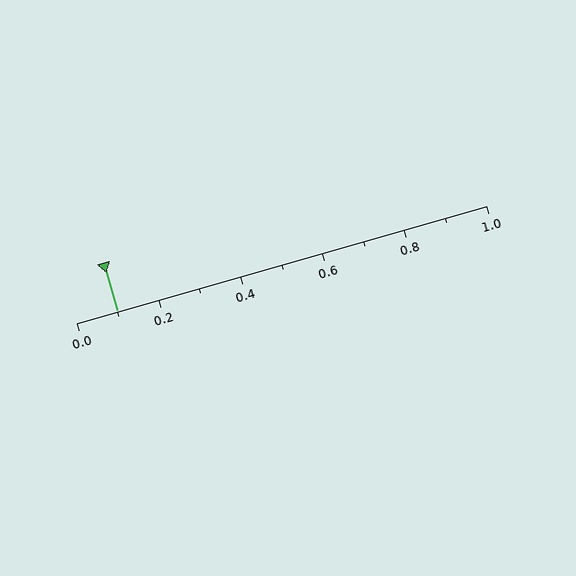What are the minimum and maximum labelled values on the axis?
The axis runs from 0.0 to 1.0.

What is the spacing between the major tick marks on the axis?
The major ticks are spaced 0.2 apart.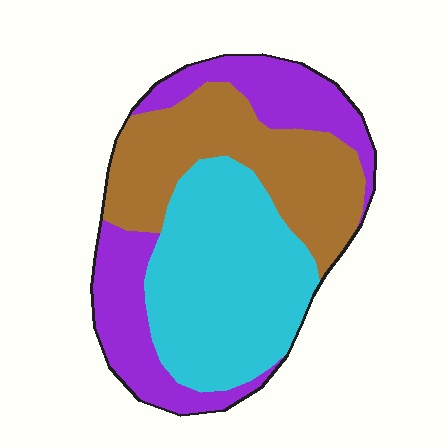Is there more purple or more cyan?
Cyan.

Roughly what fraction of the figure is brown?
Brown takes up between a sixth and a third of the figure.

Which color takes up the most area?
Cyan, at roughly 40%.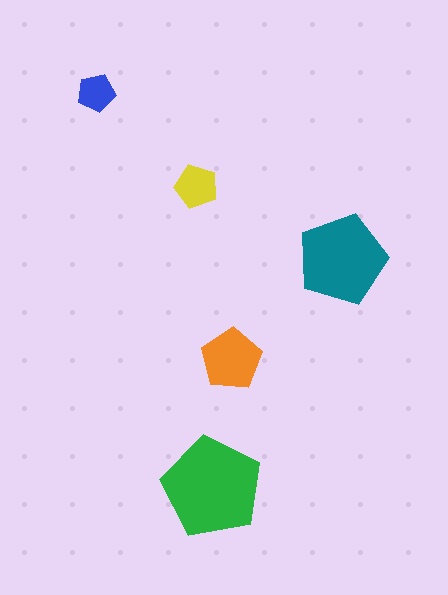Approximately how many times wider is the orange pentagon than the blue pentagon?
About 1.5 times wider.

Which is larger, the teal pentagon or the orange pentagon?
The teal one.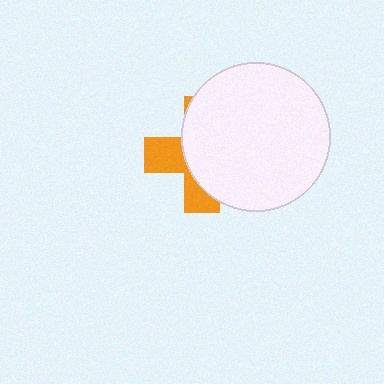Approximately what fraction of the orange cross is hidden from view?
Roughly 65% of the orange cross is hidden behind the white circle.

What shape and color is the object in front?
The object in front is a white circle.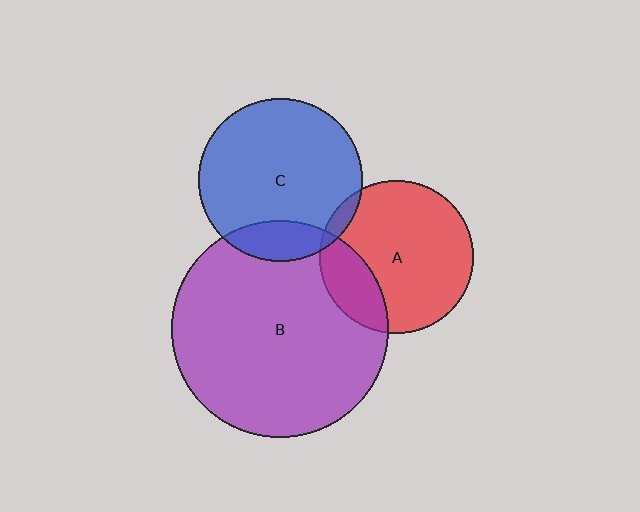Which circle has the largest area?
Circle B (purple).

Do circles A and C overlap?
Yes.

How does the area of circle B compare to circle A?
Approximately 2.0 times.